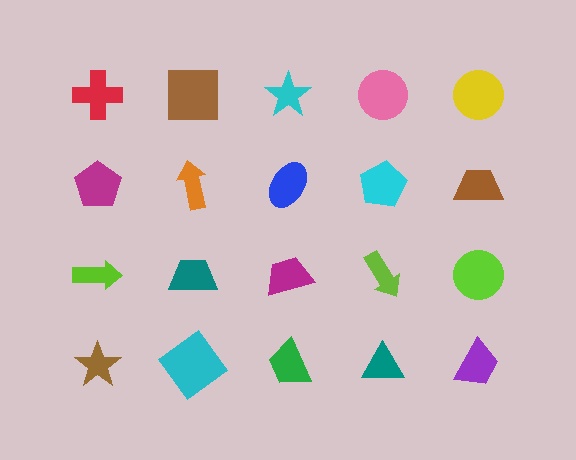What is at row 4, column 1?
A brown star.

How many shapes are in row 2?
5 shapes.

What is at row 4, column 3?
A green trapezoid.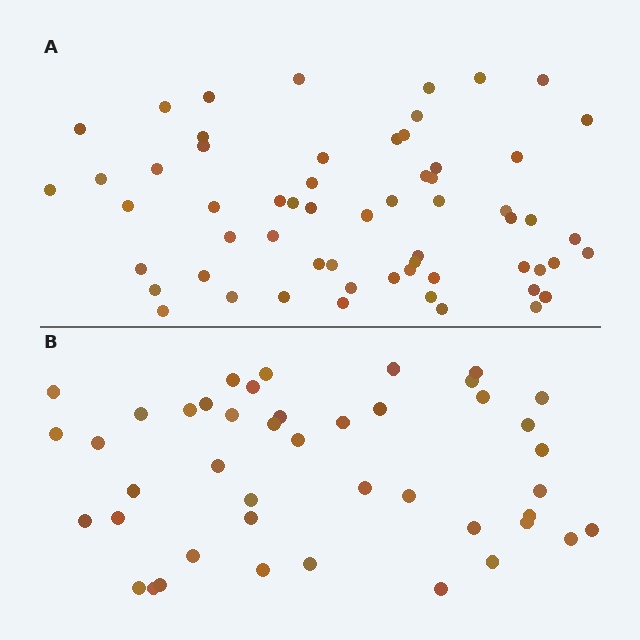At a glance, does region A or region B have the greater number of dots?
Region A (the top region) has more dots.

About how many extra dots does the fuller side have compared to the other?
Region A has approximately 15 more dots than region B.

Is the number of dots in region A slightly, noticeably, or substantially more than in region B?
Region A has noticeably more, but not dramatically so. The ratio is roughly 1.4 to 1.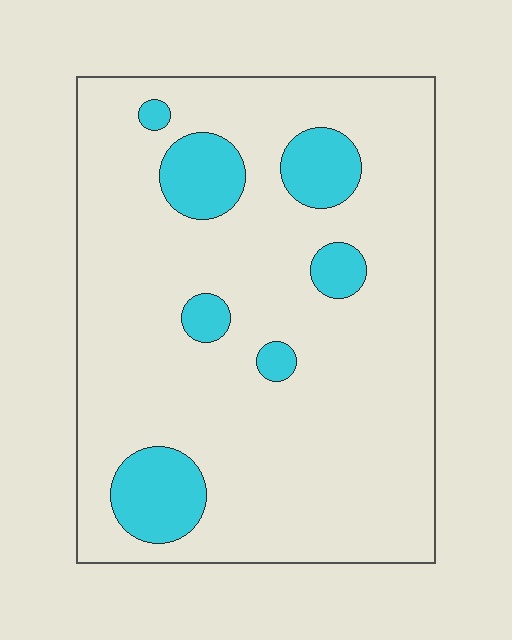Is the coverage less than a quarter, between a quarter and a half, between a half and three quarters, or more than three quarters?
Less than a quarter.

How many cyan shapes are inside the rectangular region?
7.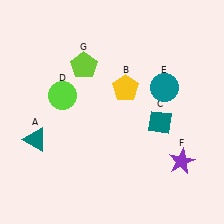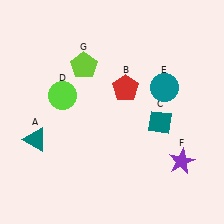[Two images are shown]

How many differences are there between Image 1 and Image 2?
There is 1 difference between the two images.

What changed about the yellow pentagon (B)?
In Image 1, B is yellow. In Image 2, it changed to red.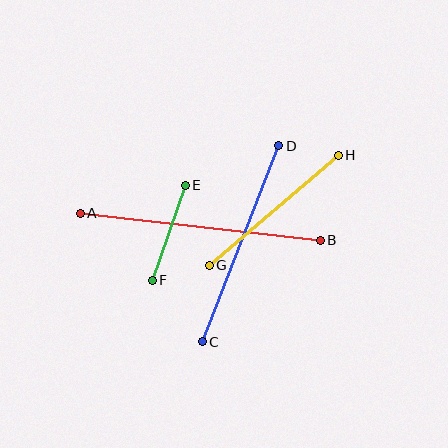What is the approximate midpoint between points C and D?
The midpoint is at approximately (241, 244) pixels.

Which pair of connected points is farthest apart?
Points A and B are farthest apart.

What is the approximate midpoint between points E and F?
The midpoint is at approximately (169, 233) pixels.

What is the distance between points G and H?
The distance is approximately 169 pixels.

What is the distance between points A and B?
The distance is approximately 241 pixels.